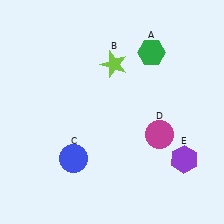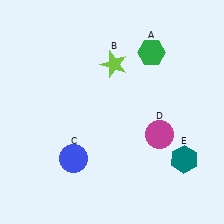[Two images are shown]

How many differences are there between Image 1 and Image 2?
There is 1 difference between the two images.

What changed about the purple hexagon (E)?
In Image 1, E is purple. In Image 2, it changed to teal.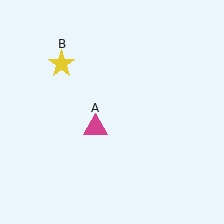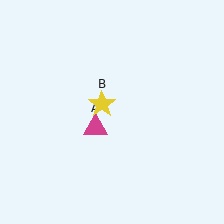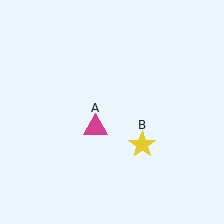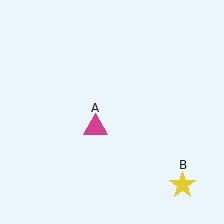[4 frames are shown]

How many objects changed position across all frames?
1 object changed position: yellow star (object B).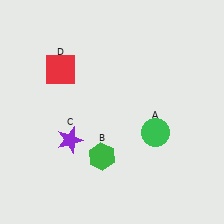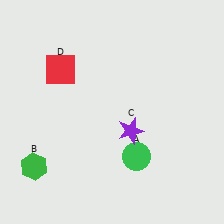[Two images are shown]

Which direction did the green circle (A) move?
The green circle (A) moved down.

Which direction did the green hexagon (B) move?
The green hexagon (B) moved left.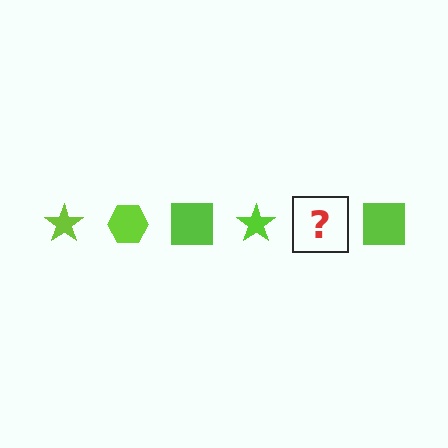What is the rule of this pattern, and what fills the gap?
The rule is that the pattern cycles through star, hexagon, square shapes in lime. The gap should be filled with a lime hexagon.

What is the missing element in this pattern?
The missing element is a lime hexagon.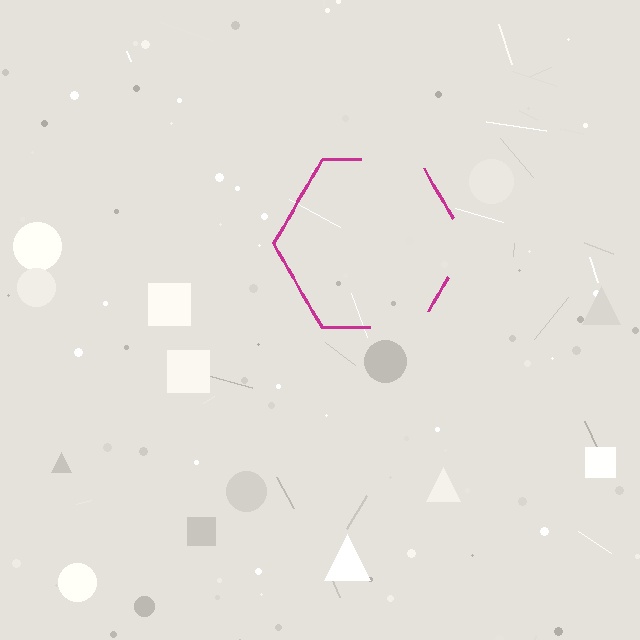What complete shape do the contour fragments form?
The contour fragments form a hexagon.